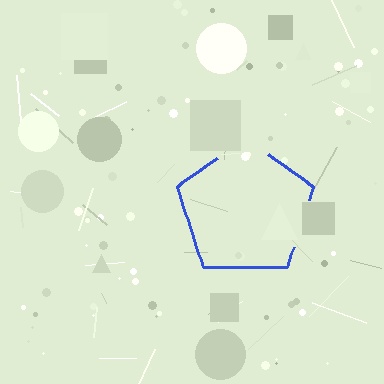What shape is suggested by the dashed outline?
The dashed outline suggests a pentagon.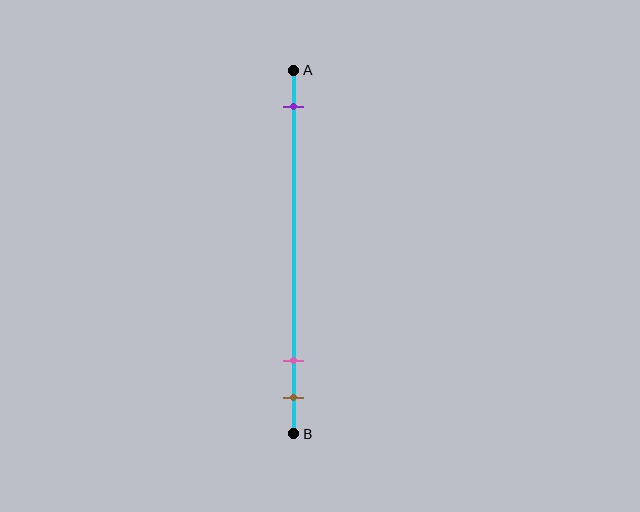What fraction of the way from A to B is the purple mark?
The purple mark is approximately 10% (0.1) of the way from A to B.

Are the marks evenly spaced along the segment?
No, the marks are not evenly spaced.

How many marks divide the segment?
There are 3 marks dividing the segment.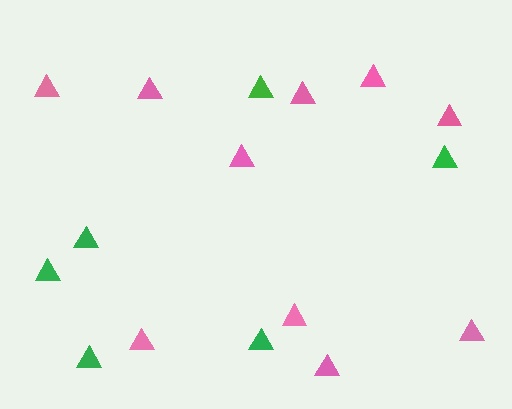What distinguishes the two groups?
There are 2 groups: one group of pink triangles (10) and one group of green triangles (6).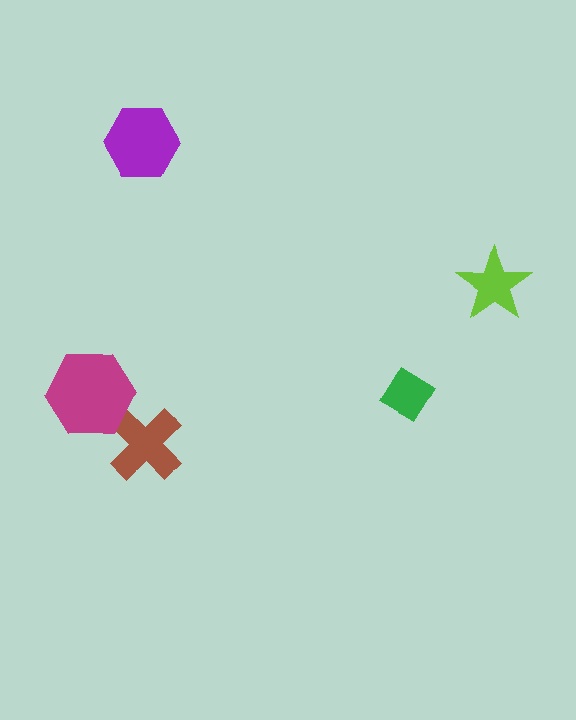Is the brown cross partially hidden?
Yes, it is partially covered by another shape.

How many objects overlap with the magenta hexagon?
1 object overlaps with the magenta hexagon.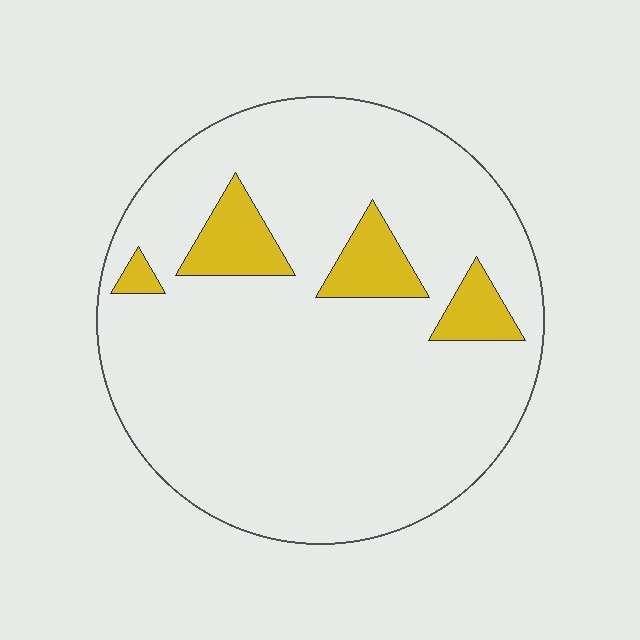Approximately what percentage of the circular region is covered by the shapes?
Approximately 10%.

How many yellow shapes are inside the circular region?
4.